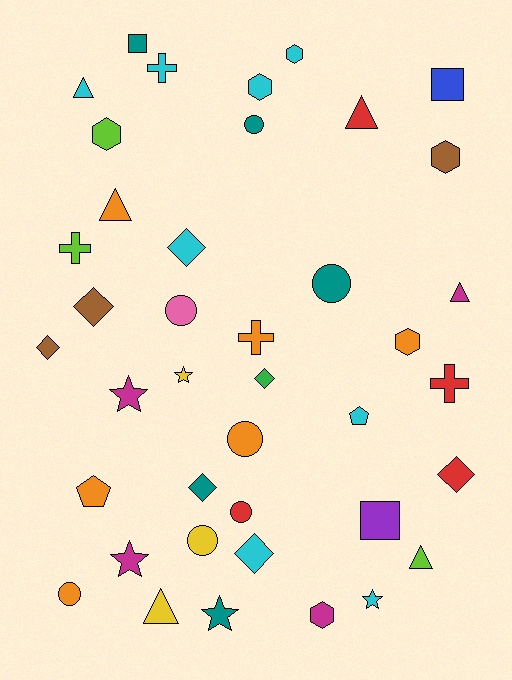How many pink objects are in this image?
There is 1 pink object.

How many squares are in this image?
There are 3 squares.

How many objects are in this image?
There are 40 objects.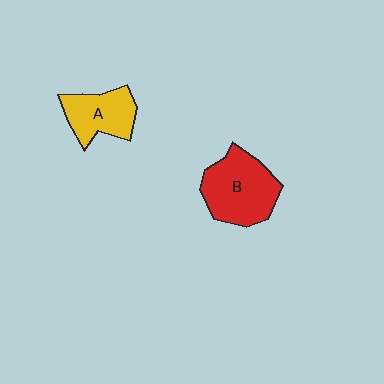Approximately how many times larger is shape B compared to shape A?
Approximately 1.4 times.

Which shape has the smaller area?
Shape A (yellow).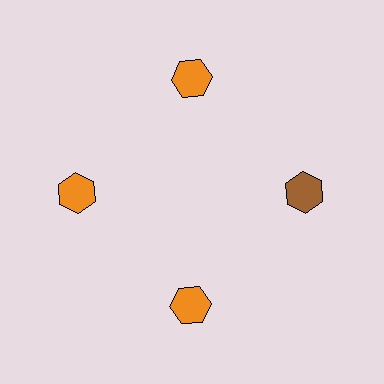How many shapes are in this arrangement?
There are 4 shapes arranged in a ring pattern.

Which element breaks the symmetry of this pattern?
The brown hexagon at roughly the 3 o'clock position breaks the symmetry. All other shapes are orange hexagons.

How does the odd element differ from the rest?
It has a different color: brown instead of orange.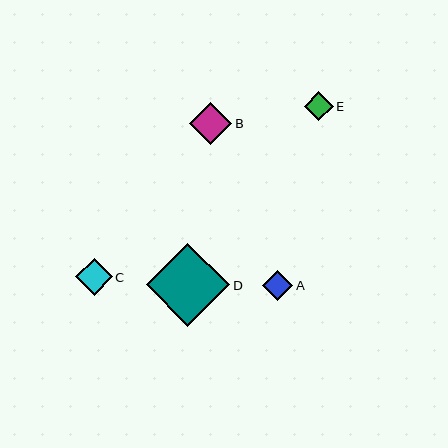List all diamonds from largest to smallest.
From largest to smallest: D, B, C, A, E.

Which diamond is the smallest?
Diamond E is the smallest with a size of approximately 29 pixels.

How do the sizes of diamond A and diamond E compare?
Diamond A and diamond E are approximately the same size.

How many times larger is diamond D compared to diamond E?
Diamond D is approximately 2.9 times the size of diamond E.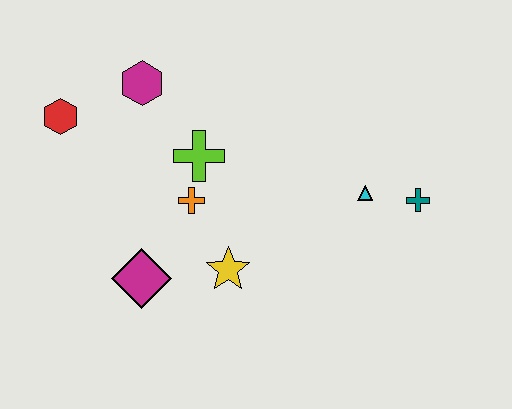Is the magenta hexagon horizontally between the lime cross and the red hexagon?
Yes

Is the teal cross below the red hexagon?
Yes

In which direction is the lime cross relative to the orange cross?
The lime cross is above the orange cross.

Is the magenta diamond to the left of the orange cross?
Yes